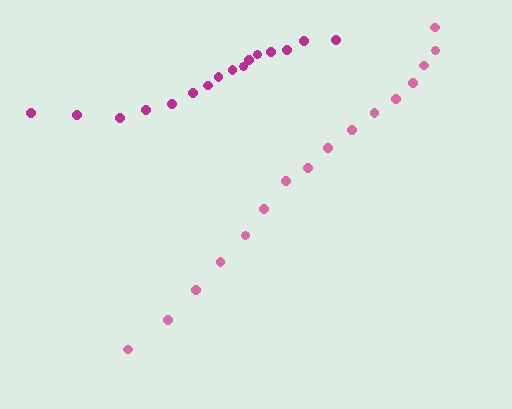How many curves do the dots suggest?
There are 2 distinct paths.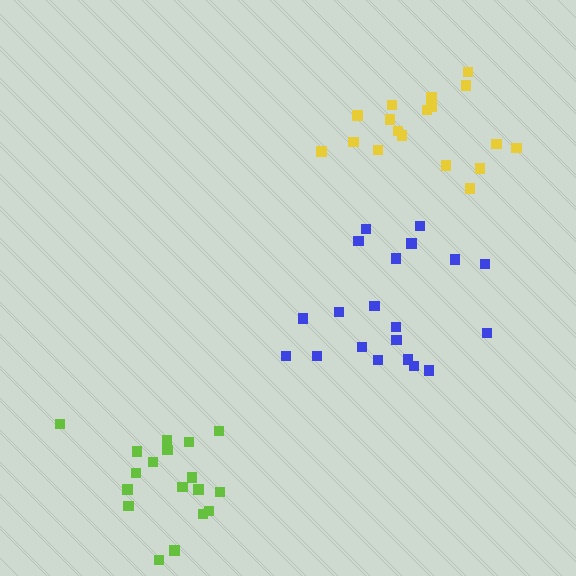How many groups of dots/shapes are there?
There are 3 groups.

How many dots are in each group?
Group 1: 20 dots, Group 2: 18 dots, Group 3: 18 dots (56 total).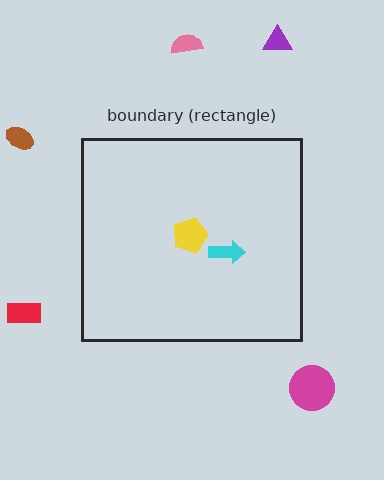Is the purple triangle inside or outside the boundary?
Outside.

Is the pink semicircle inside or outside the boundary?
Outside.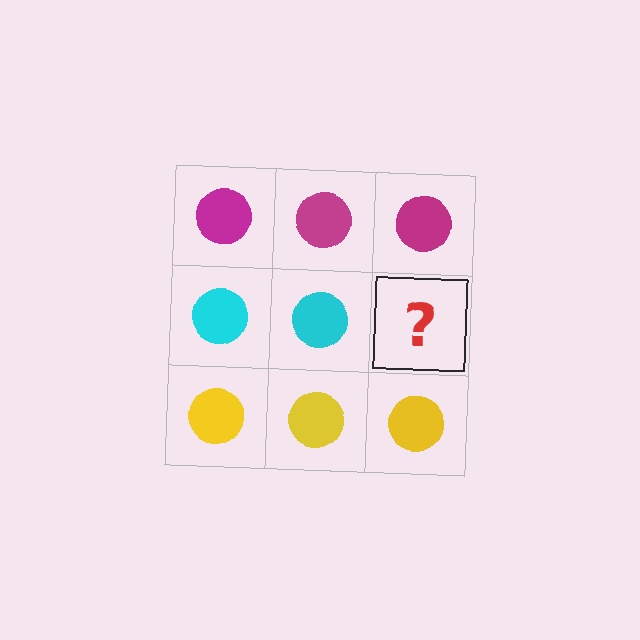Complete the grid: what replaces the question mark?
The question mark should be replaced with a cyan circle.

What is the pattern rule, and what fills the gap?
The rule is that each row has a consistent color. The gap should be filled with a cyan circle.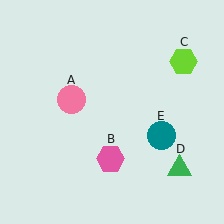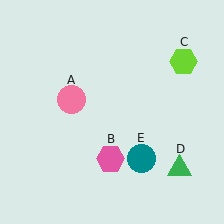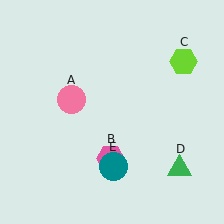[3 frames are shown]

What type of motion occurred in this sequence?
The teal circle (object E) rotated clockwise around the center of the scene.